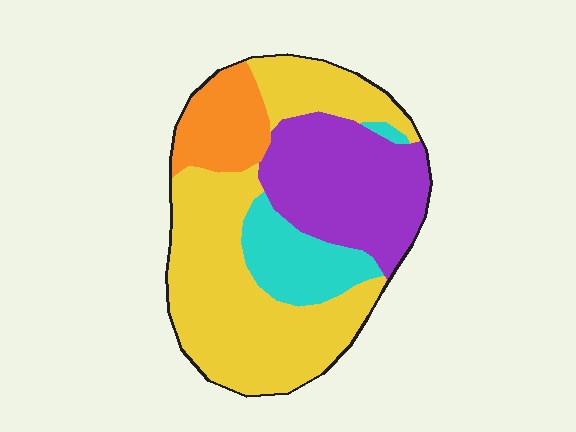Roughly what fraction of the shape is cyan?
Cyan takes up about one eighth (1/8) of the shape.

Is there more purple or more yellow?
Yellow.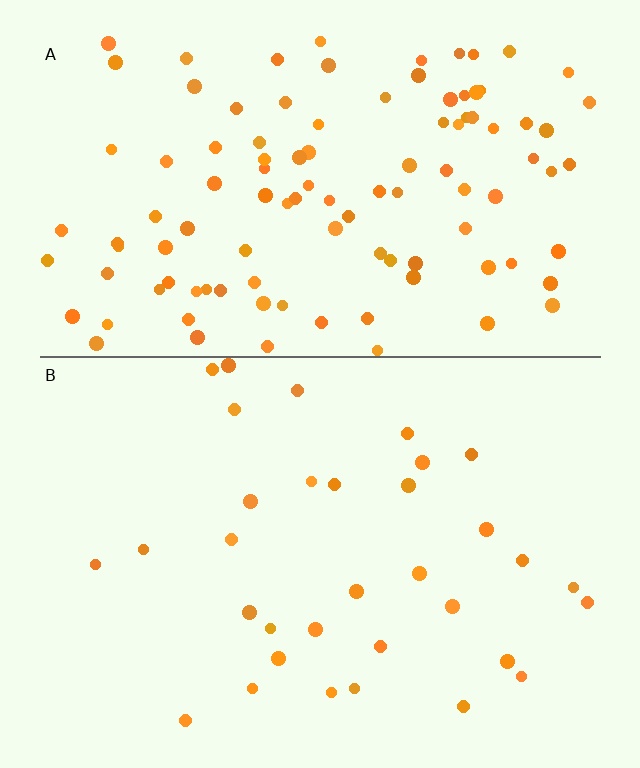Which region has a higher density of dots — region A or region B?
A (the top).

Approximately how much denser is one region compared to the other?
Approximately 3.3× — region A over region B.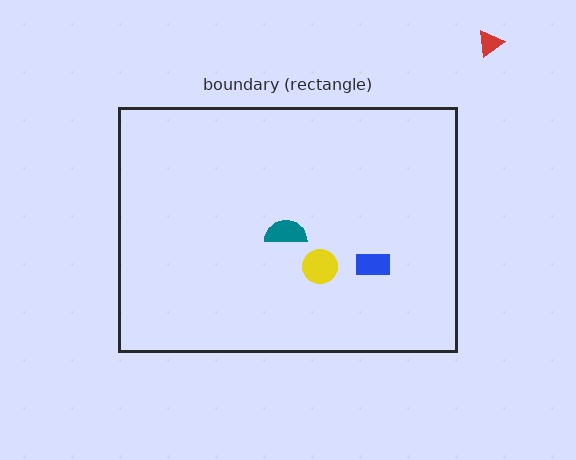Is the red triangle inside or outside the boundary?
Outside.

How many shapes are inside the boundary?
3 inside, 1 outside.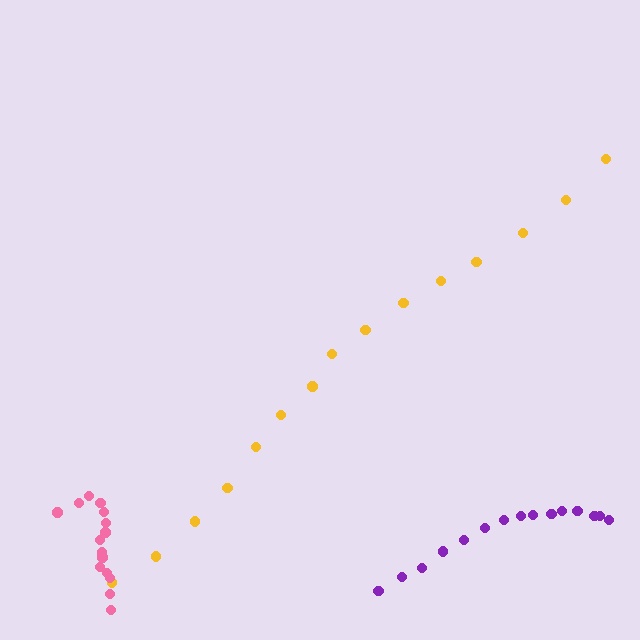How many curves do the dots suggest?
There are 3 distinct paths.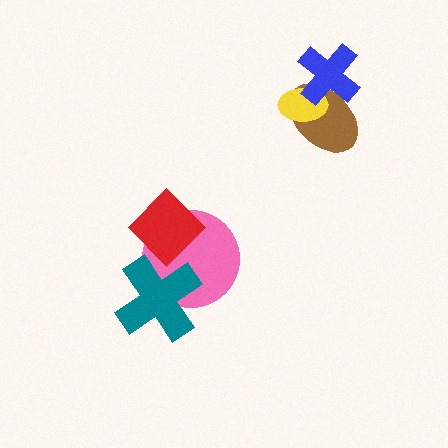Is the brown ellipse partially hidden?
Yes, it is partially covered by another shape.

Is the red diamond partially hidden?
Yes, it is partially covered by another shape.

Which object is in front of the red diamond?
The teal cross is in front of the red diamond.